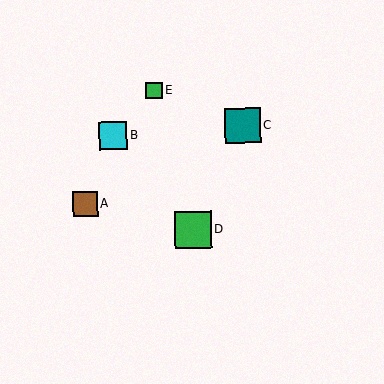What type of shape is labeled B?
Shape B is a cyan square.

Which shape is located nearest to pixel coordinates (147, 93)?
The green square (labeled E) at (154, 90) is nearest to that location.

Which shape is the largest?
The green square (labeled D) is the largest.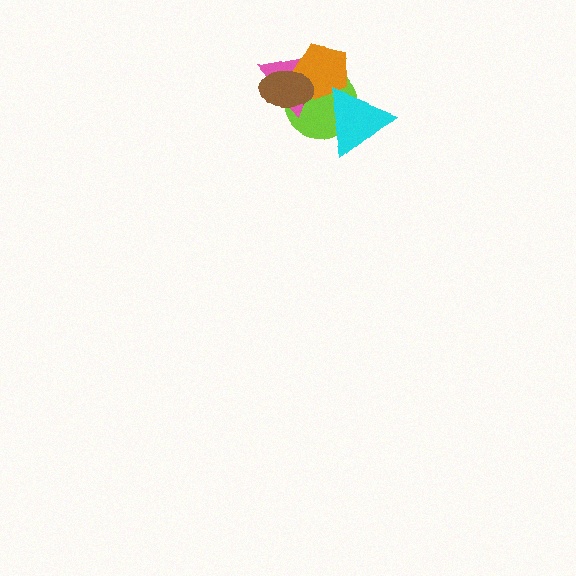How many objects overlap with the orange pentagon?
4 objects overlap with the orange pentagon.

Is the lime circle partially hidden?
Yes, it is partially covered by another shape.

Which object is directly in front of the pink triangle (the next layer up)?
The orange pentagon is directly in front of the pink triangle.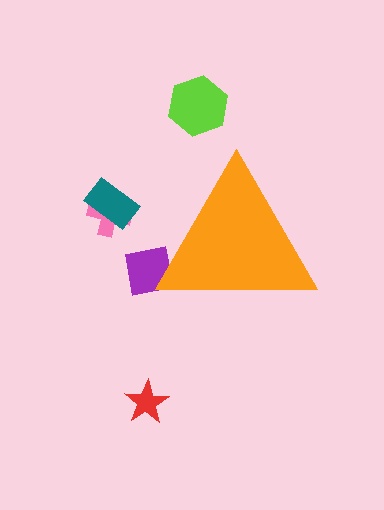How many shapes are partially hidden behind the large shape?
1 shape is partially hidden.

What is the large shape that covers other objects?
An orange triangle.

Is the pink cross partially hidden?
No, the pink cross is fully visible.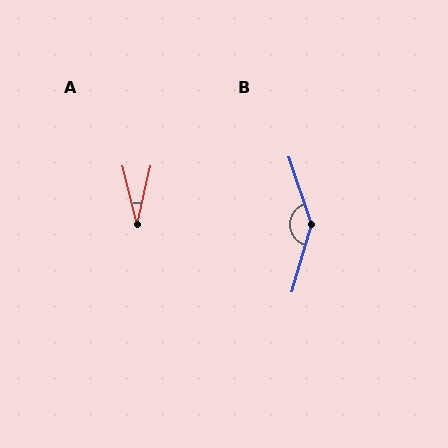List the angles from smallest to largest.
A (27°), B (146°).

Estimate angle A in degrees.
Approximately 27 degrees.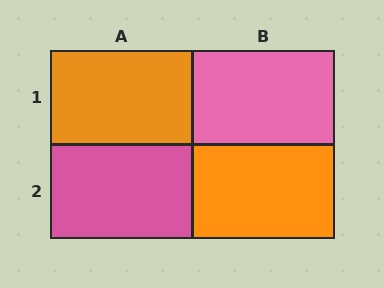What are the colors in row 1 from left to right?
Orange, pink.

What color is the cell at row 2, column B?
Orange.